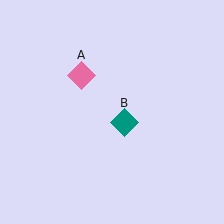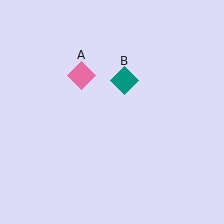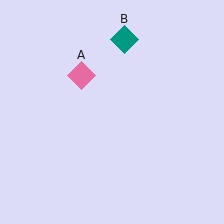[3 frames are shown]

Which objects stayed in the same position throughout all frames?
Pink diamond (object A) remained stationary.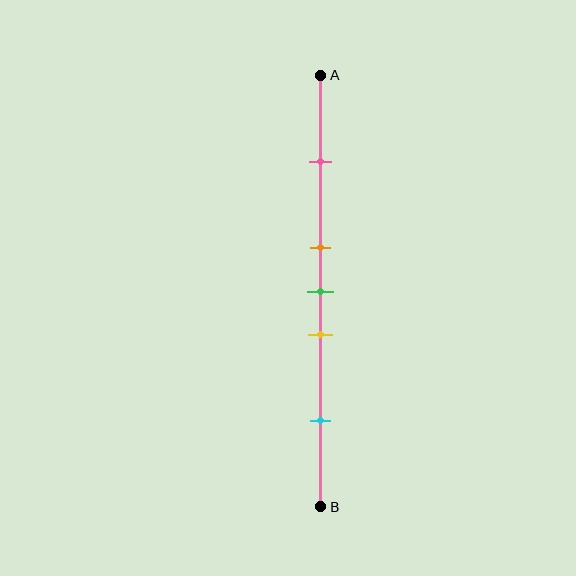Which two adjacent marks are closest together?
The orange and green marks are the closest adjacent pair.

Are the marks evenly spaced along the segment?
No, the marks are not evenly spaced.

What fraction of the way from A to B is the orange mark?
The orange mark is approximately 40% (0.4) of the way from A to B.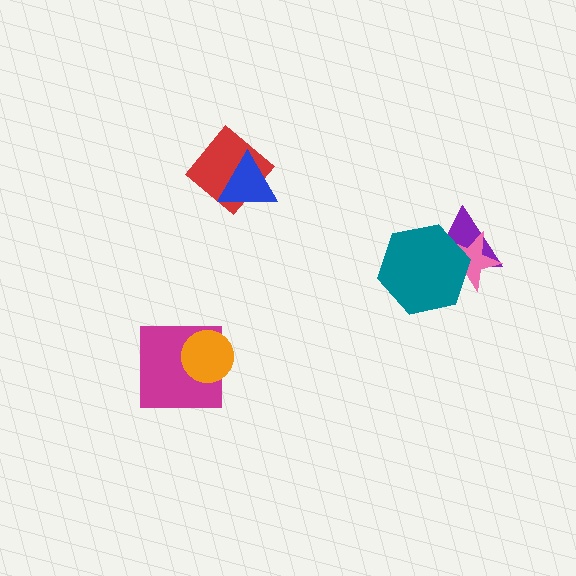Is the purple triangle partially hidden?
Yes, it is partially covered by another shape.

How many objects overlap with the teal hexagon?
2 objects overlap with the teal hexagon.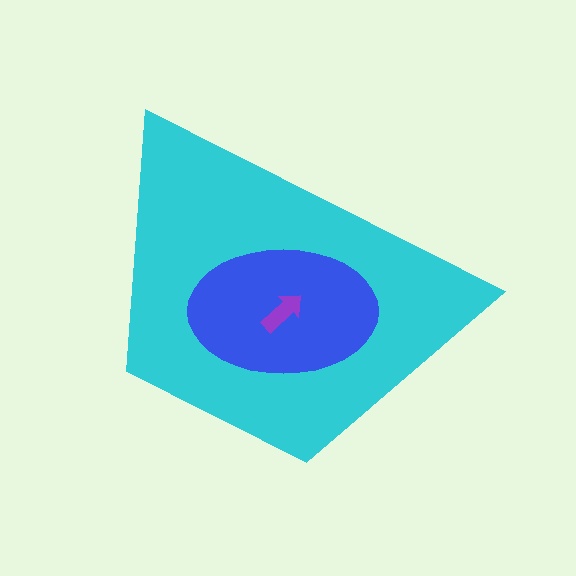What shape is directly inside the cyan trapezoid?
The blue ellipse.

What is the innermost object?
The purple arrow.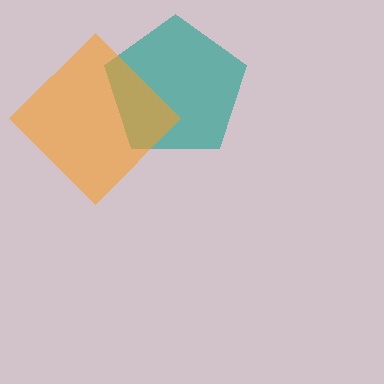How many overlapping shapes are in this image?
There are 2 overlapping shapes in the image.